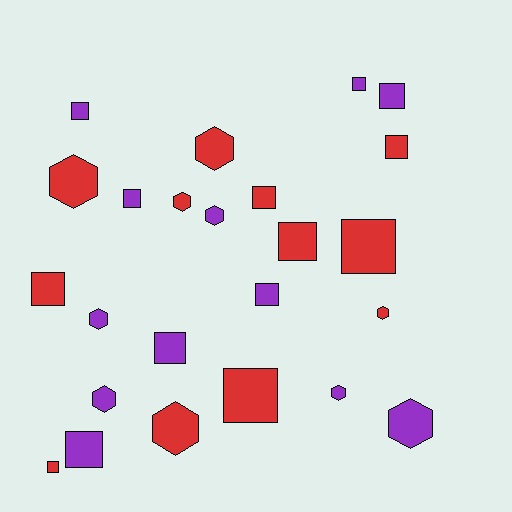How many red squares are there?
There are 7 red squares.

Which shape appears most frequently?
Square, with 14 objects.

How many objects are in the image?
There are 24 objects.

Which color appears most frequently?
Purple, with 12 objects.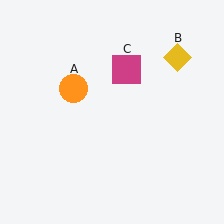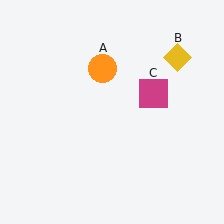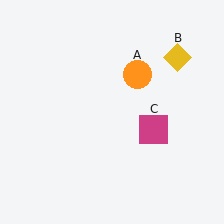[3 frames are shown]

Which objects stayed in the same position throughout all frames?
Yellow diamond (object B) remained stationary.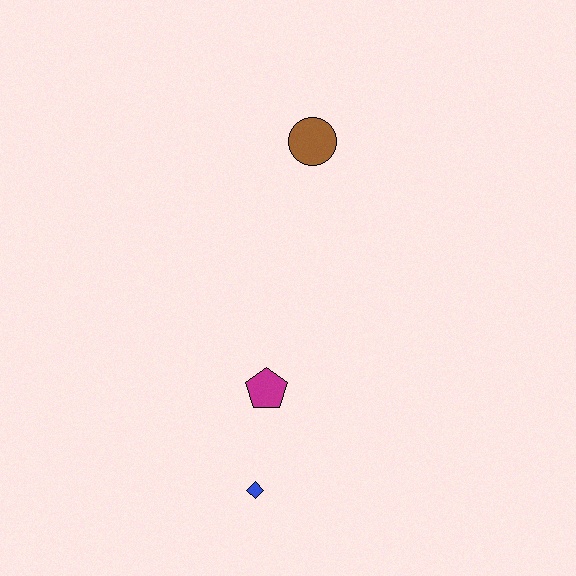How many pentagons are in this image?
There is 1 pentagon.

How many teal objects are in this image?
There are no teal objects.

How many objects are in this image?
There are 3 objects.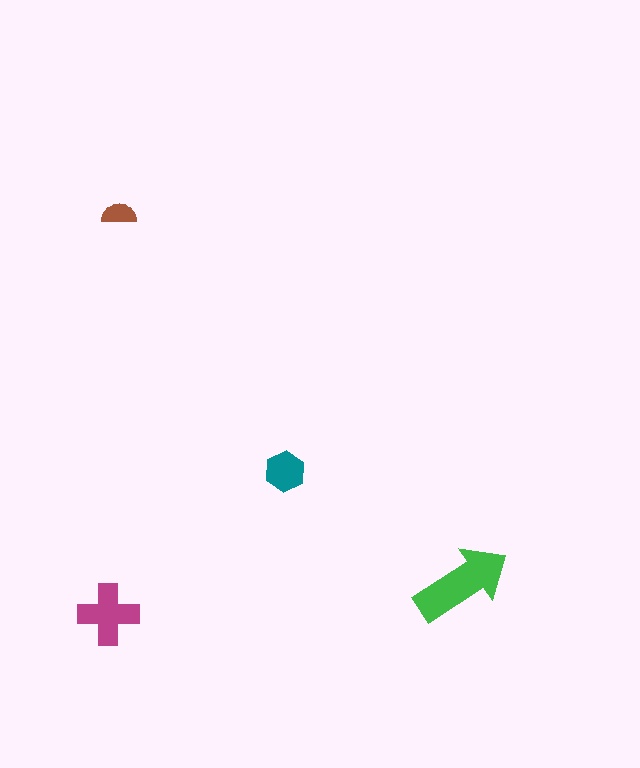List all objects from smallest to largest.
The brown semicircle, the teal hexagon, the magenta cross, the green arrow.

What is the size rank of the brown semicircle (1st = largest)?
4th.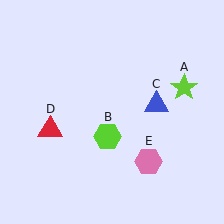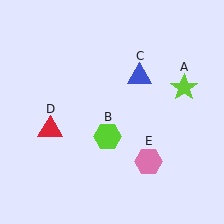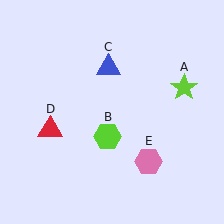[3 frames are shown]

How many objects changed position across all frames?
1 object changed position: blue triangle (object C).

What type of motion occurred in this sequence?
The blue triangle (object C) rotated counterclockwise around the center of the scene.